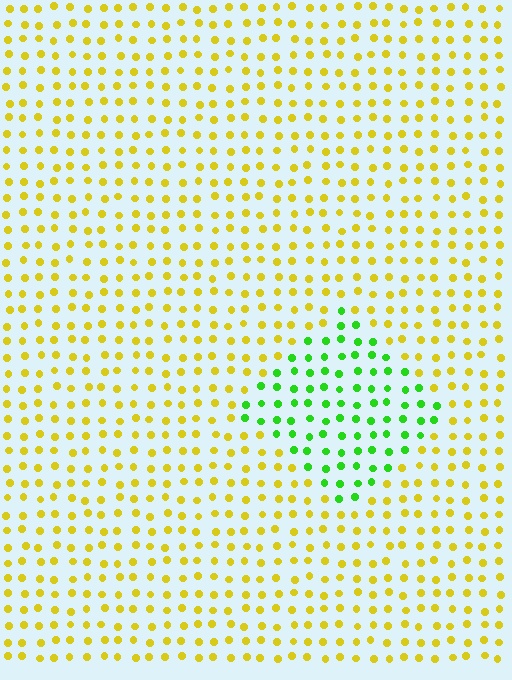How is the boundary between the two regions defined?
The boundary is defined purely by a slight shift in hue (about 61 degrees). Spacing, size, and orientation are identical on both sides.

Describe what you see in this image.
The image is filled with small yellow elements in a uniform arrangement. A diamond-shaped region is visible where the elements are tinted to a slightly different hue, forming a subtle color boundary.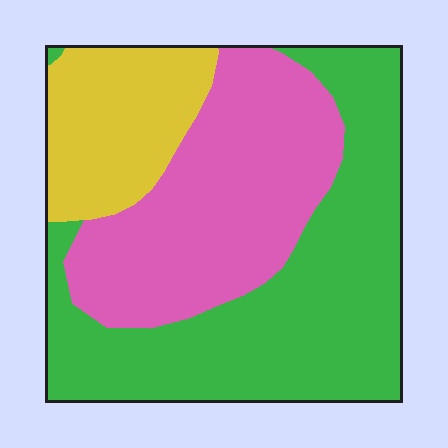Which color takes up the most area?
Green, at roughly 45%.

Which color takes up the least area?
Yellow, at roughly 20%.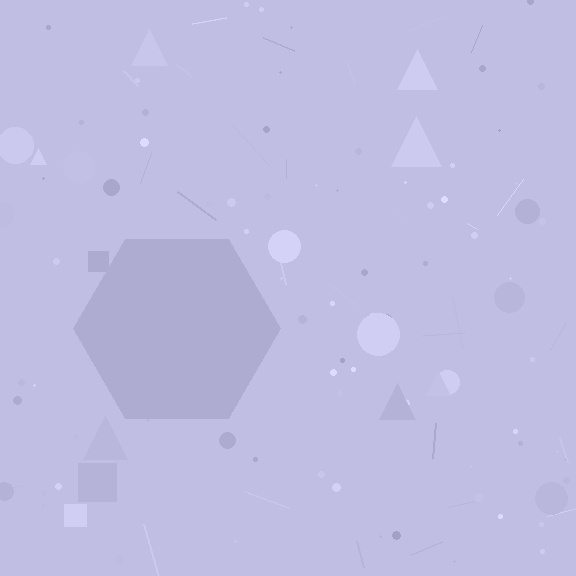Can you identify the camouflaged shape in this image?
The camouflaged shape is a hexagon.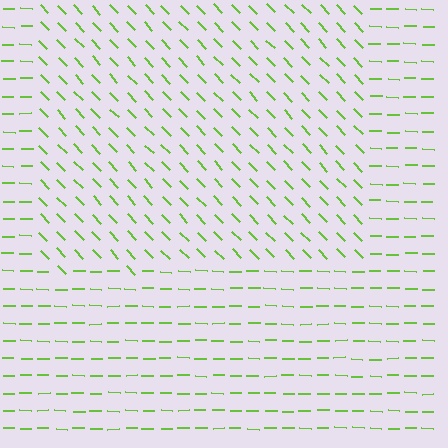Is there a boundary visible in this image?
Yes, there is a texture boundary formed by a change in line orientation.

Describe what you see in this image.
The image is filled with small lime line segments. A rectangle region in the image has lines oriented differently from the surrounding lines, creating a visible texture boundary.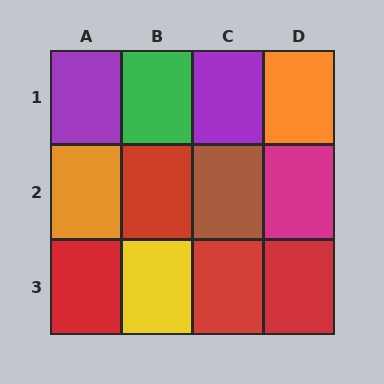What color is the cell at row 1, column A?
Purple.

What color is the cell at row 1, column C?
Purple.